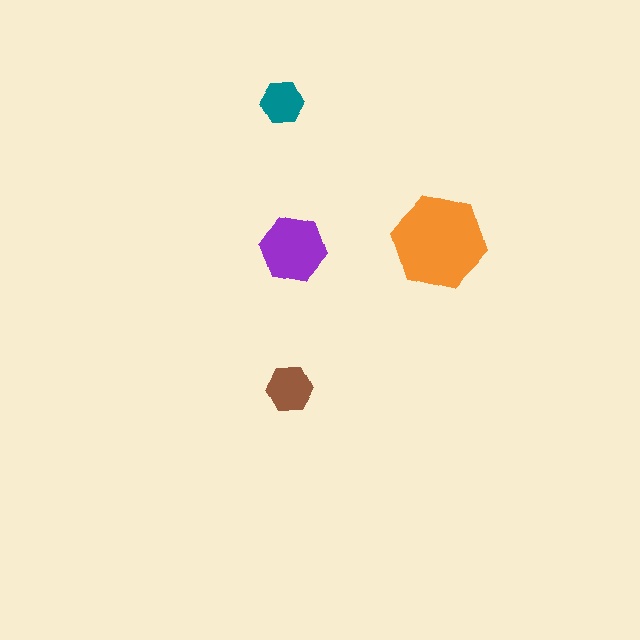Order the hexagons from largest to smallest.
the orange one, the purple one, the brown one, the teal one.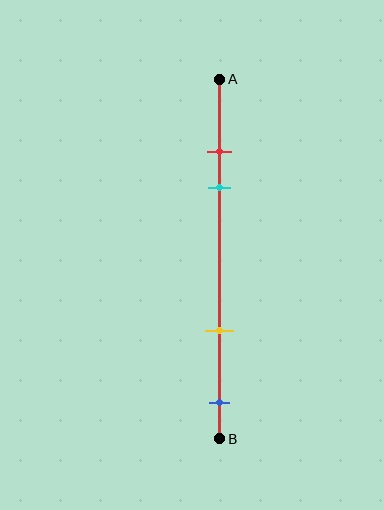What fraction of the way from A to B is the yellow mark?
The yellow mark is approximately 70% (0.7) of the way from A to B.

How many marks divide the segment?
There are 4 marks dividing the segment.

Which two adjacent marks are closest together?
The red and cyan marks are the closest adjacent pair.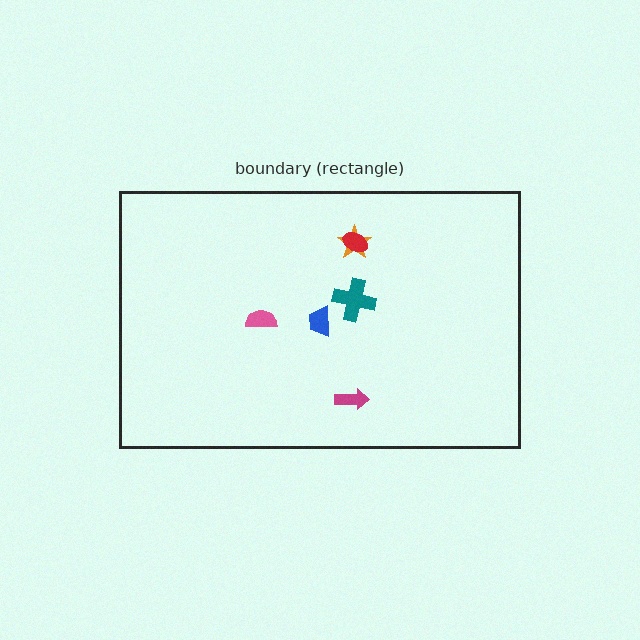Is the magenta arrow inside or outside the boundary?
Inside.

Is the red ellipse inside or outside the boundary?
Inside.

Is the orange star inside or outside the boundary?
Inside.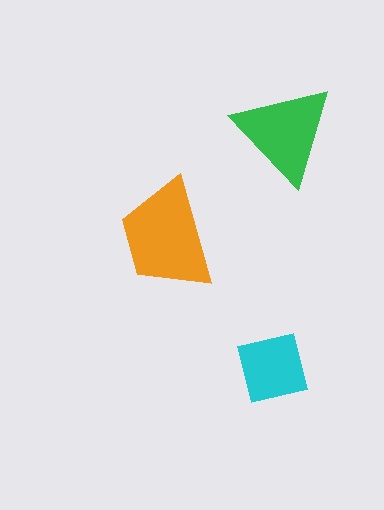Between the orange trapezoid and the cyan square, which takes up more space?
The orange trapezoid.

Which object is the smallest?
The cyan square.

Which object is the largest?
The orange trapezoid.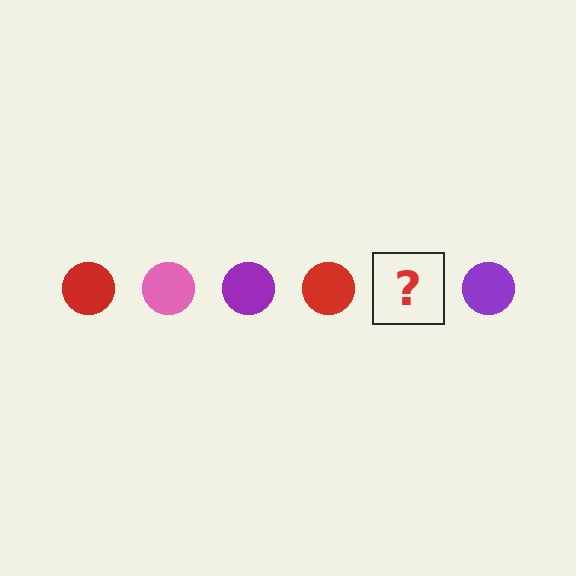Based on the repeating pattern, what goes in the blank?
The blank should be a pink circle.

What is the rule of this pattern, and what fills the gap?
The rule is that the pattern cycles through red, pink, purple circles. The gap should be filled with a pink circle.